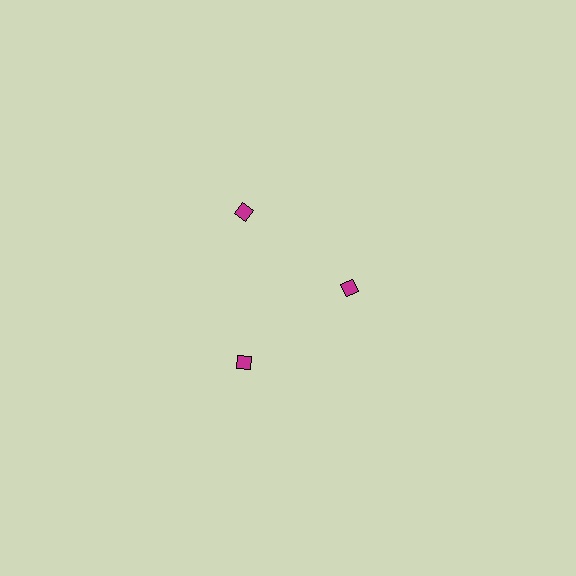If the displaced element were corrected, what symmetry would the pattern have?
It would have 3-fold rotational symmetry — the pattern would map onto itself every 120 degrees.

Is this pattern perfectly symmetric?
No. The 3 magenta diamonds are arranged in a ring, but one element near the 3 o'clock position is pulled inward toward the center, breaking the 3-fold rotational symmetry.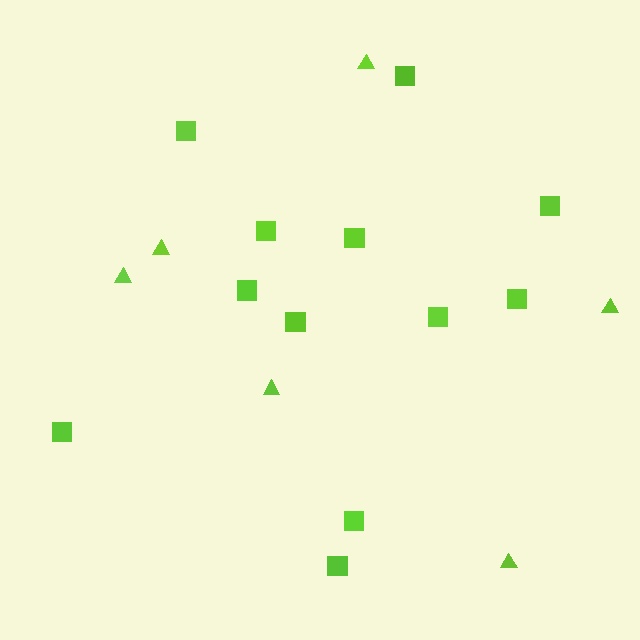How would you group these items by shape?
There are 2 groups: one group of squares (12) and one group of triangles (6).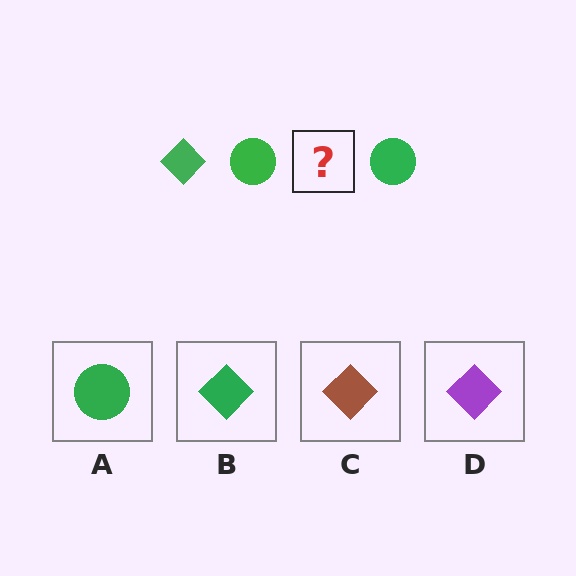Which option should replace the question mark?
Option B.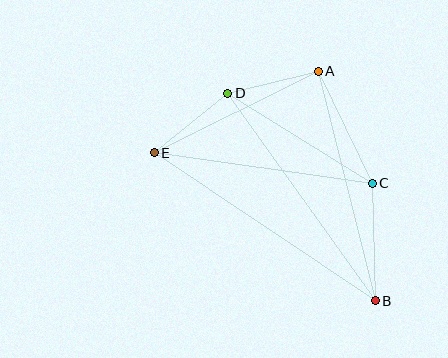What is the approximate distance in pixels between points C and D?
The distance between C and D is approximately 170 pixels.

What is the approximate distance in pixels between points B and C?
The distance between B and C is approximately 117 pixels.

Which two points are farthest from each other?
Points B and E are farthest from each other.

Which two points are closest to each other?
Points A and D are closest to each other.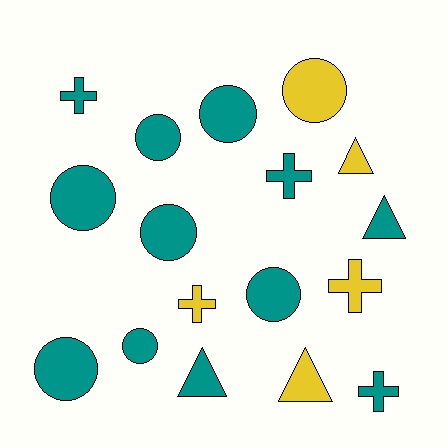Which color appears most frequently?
Teal, with 12 objects.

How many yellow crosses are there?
There are 2 yellow crosses.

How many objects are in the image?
There are 17 objects.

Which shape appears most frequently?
Circle, with 8 objects.